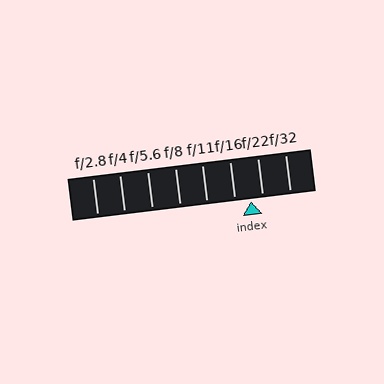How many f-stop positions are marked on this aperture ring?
There are 8 f-stop positions marked.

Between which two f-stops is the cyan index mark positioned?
The index mark is between f/16 and f/22.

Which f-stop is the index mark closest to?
The index mark is closest to f/22.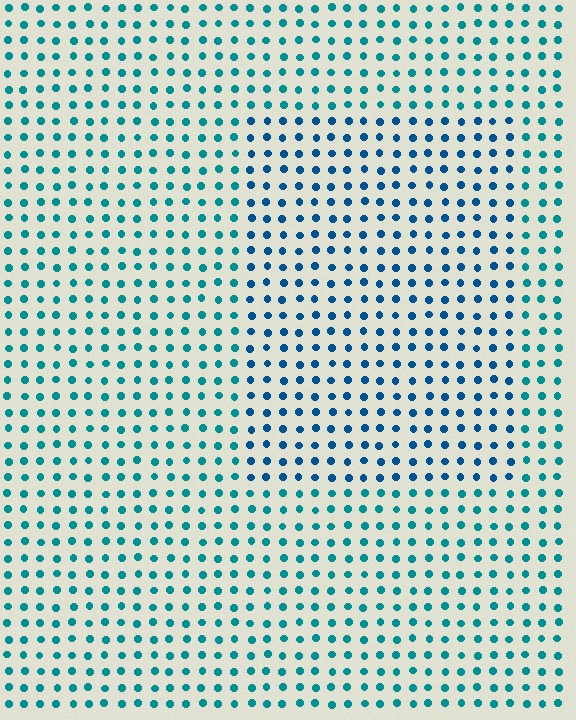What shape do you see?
I see a rectangle.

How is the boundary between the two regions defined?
The boundary is defined purely by a slight shift in hue (about 25 degrees). Spacing, size, and orientation are identical on both sides.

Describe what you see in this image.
The image is filled with small teal elements in a uniform arrangement. A rectangle-shaped region is visible where the elements are tinted to a slightly different hue, forming a subtle color boundary.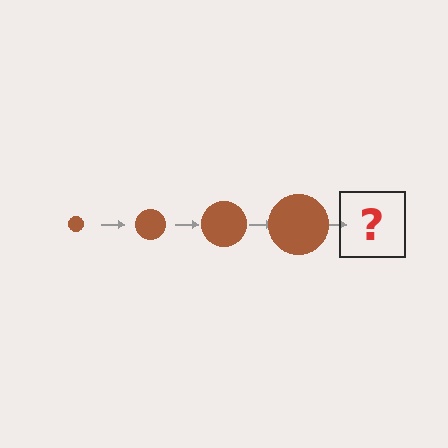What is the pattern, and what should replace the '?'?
The pattern is that the circle gets progressively larger each step. The '?' should be a brown circle, larger than the previous one.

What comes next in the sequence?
The next element should be a brown circle, larger than the previous one.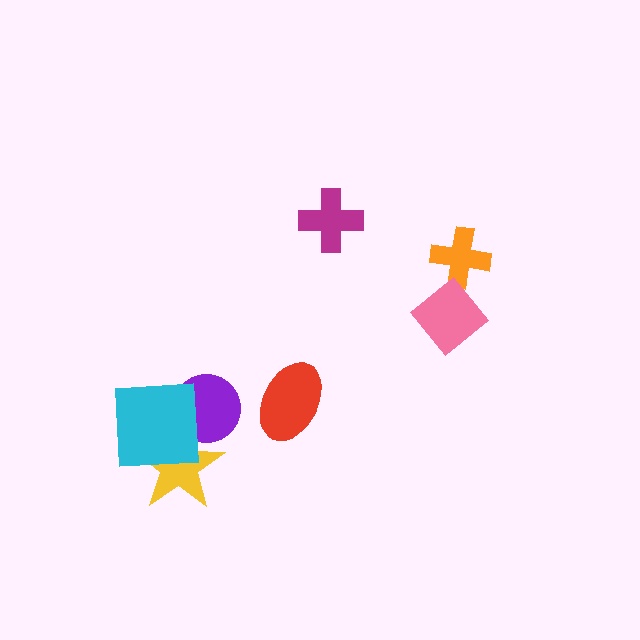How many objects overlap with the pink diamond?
0 objects overlap with the pink diamond.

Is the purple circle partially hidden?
Yes, it is partially covered by another shape.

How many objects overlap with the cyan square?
2 objects overlap with the cyan square.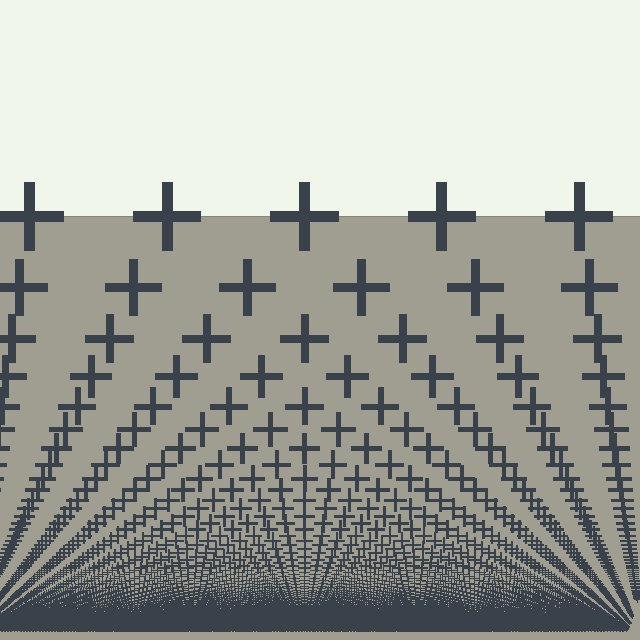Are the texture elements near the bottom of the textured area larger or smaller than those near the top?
Smaller. The gradient is inverted — elements near the bottom are smaller and denser.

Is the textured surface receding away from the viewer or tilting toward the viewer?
The surface appears to tilt toward the viewer. Texture elements get larger and sparser toward the top.